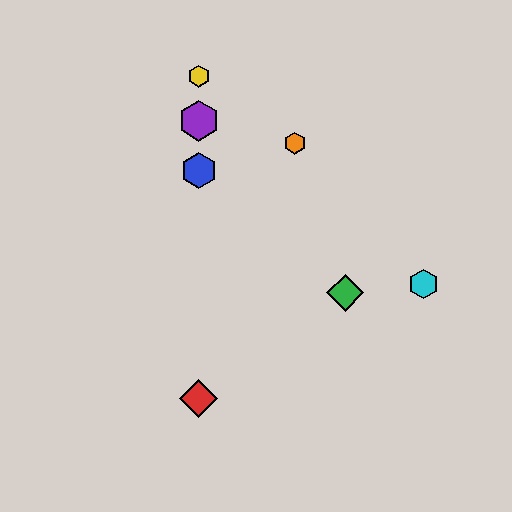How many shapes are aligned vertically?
4 shapes (the red diamond, the blue hexagon, the yellow hexagon, the purple hexagon) are aligned vertically.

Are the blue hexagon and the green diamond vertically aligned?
No, the blue hexagon is at x≈199 and the green diamond is at x≈345.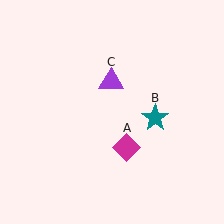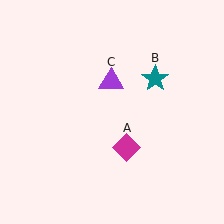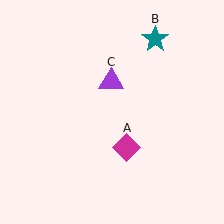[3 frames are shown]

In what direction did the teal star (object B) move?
The teal star (object B) moved up.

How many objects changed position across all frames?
1 object changed position: teal star (object B).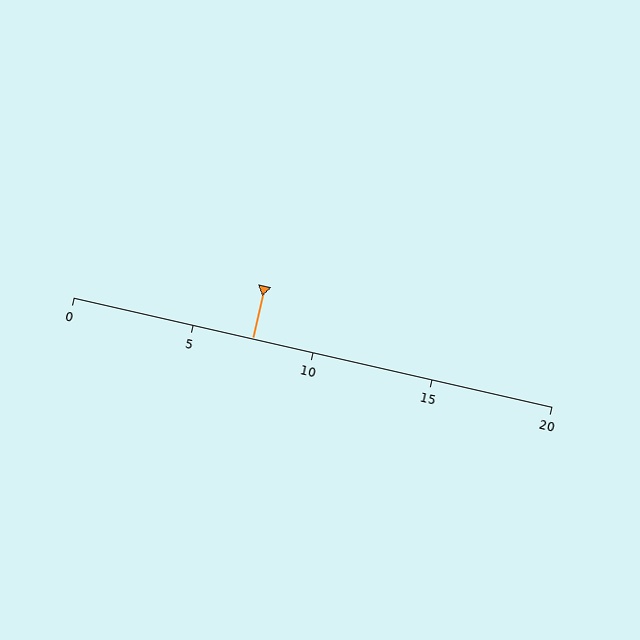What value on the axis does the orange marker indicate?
The marker indicates approximately 7.5.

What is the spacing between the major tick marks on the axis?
The major ticks are spaced 5 apart.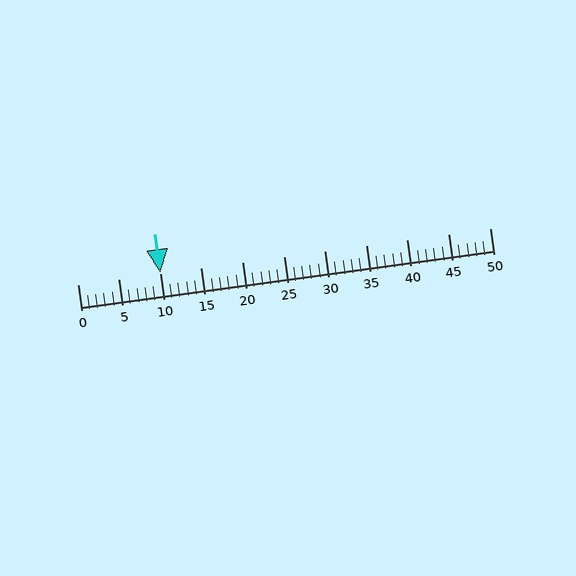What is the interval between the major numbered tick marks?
The major tick marks are spaced 5 units apart.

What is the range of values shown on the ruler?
The ruler shows values from 0 to 50.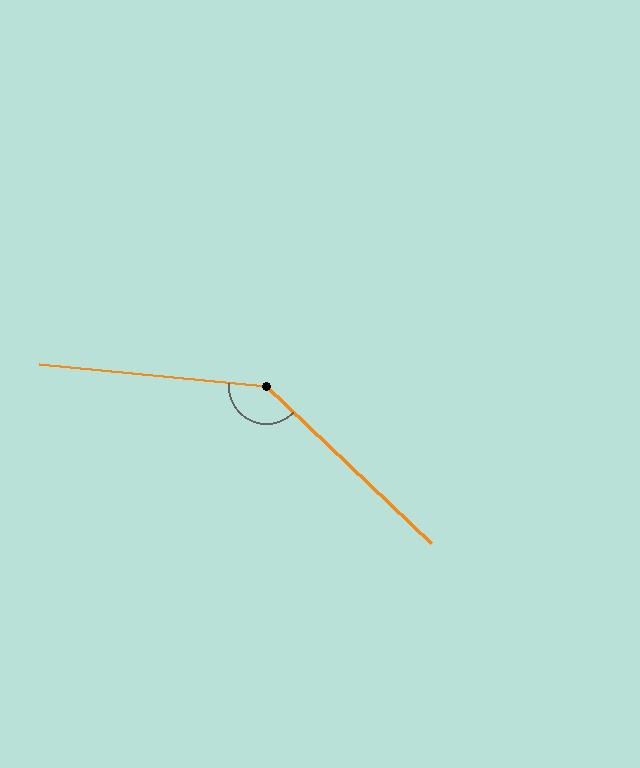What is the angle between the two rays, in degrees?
Approximately 142 degrees.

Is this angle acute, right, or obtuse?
It is obtuse.